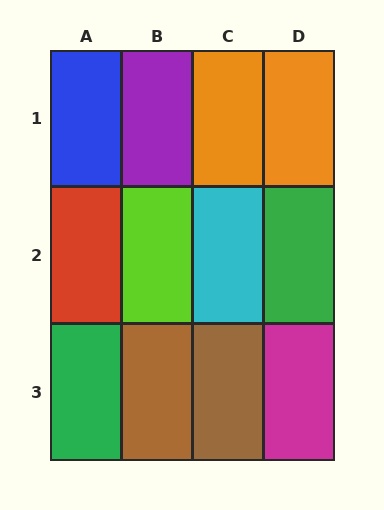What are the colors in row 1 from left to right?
Blue, purple, orange, orange.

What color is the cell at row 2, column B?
Lime.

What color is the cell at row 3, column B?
Brown.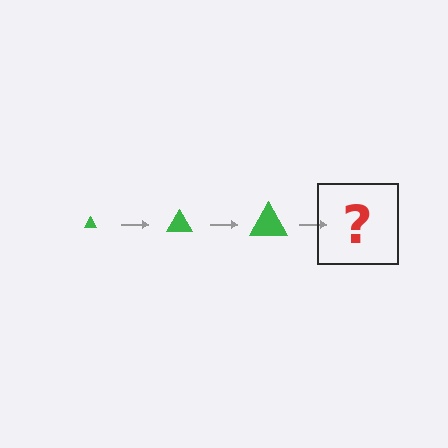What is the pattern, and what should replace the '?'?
The pattern is that the triangle gets progressively larger each step. The '?' should be a green triangle, larger than the previous one.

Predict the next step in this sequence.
The next step is a green triangle, larger than the previous one.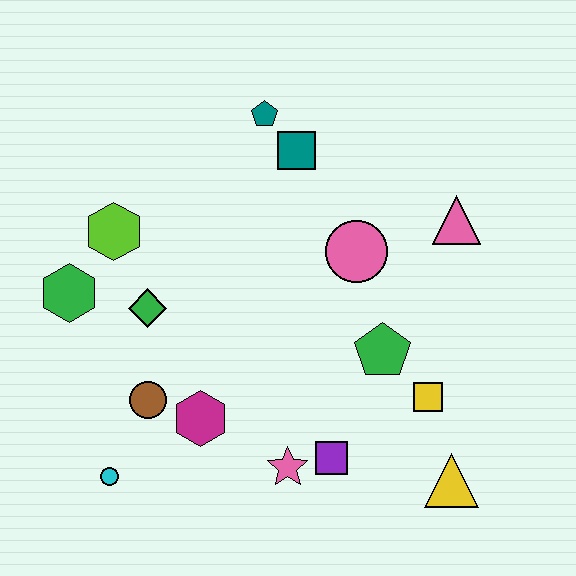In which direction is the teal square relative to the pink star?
The teal square is above the pink star.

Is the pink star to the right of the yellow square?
No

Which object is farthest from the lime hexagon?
The yellow triangle is farthest from the lime hexagon.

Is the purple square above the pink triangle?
No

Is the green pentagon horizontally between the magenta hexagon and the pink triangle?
Yes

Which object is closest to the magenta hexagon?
The brown circle is closest to the magenta hexagon.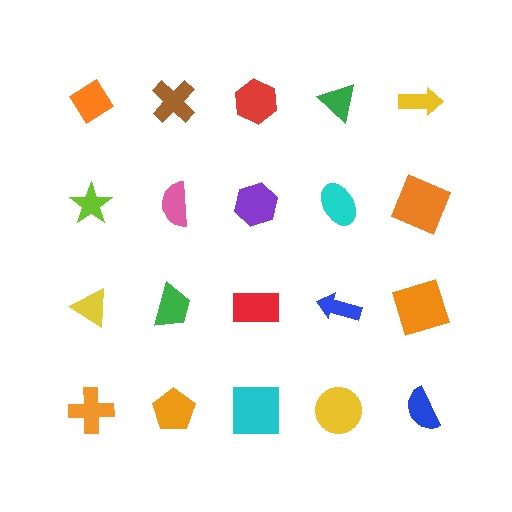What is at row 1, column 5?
A yellow arrow.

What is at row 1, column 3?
A red hexagon.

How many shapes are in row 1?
5 shapes.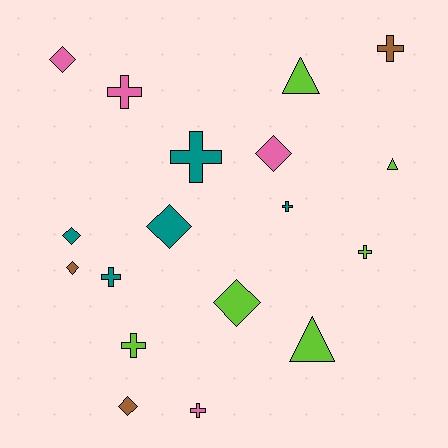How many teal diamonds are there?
There are 2 teal diamonds.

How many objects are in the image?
There are 18 objects.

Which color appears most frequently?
Lime, with 6 objects.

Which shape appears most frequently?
Cross, with 8 objects.